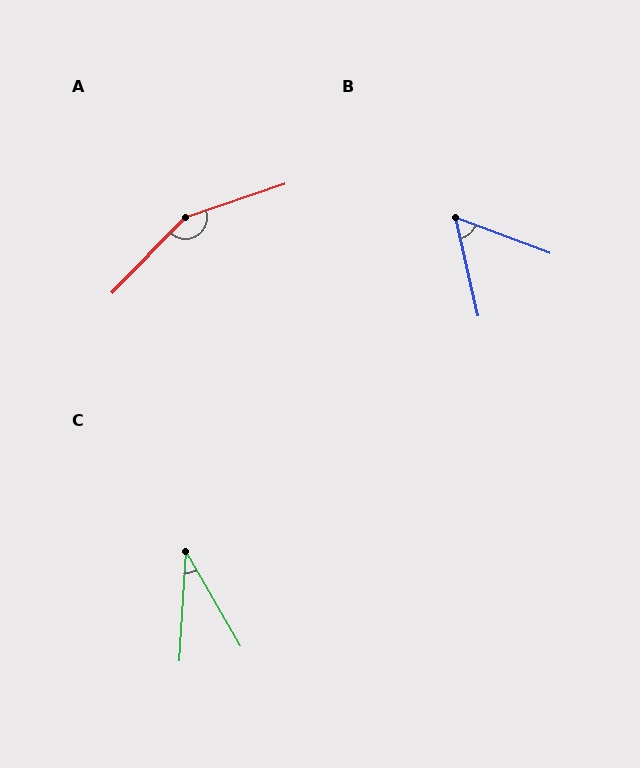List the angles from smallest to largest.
C (33°), B (56°), A (153°).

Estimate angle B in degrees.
Approximately 56 degrees.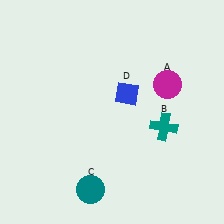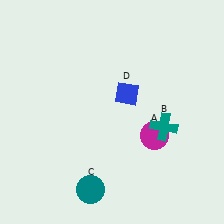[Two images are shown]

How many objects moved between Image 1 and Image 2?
1 object moved between the two images.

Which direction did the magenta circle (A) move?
The magenta circle (A) moved down.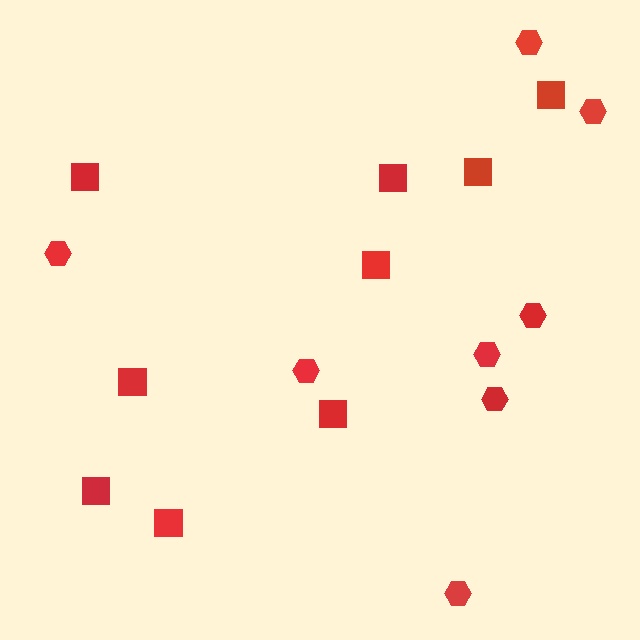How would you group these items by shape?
There are 2 groups: one group of squares (9) and one group of hexagons (8).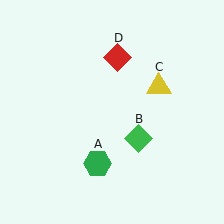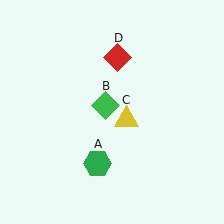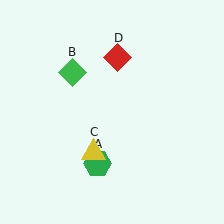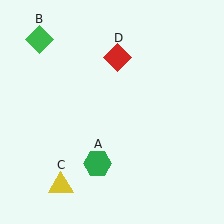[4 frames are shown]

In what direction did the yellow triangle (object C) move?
The yellow triangle (object C) moved down and to the left.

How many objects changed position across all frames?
2 objects changed position: green diamond (object B), yellow triangle (object C).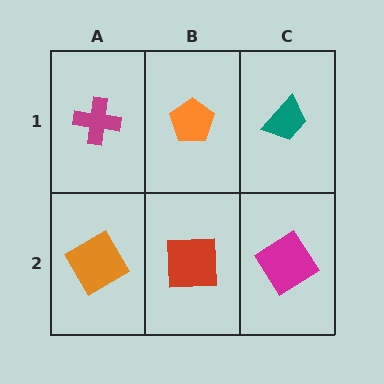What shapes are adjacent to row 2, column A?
A magenta cross (row 1, column A), a red square (row 2, column B).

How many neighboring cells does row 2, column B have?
3.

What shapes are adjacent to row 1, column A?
An orange diamond (row 2, column A), an orange pentagon (row 1, column B).